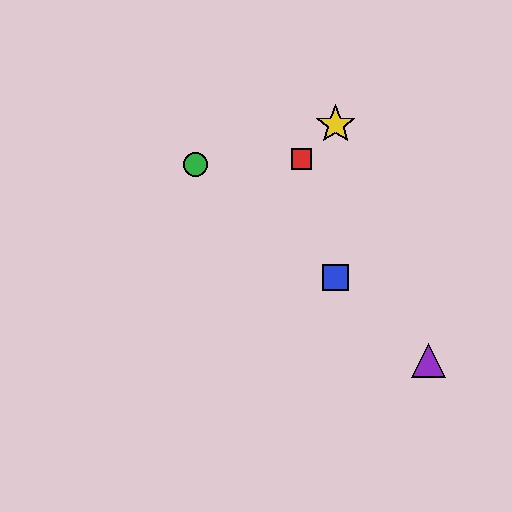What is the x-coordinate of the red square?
The red square is at x≈301.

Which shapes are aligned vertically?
The blue square, the yellow star are aligned vertically.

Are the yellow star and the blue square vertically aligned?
Yes, both are at x≈336.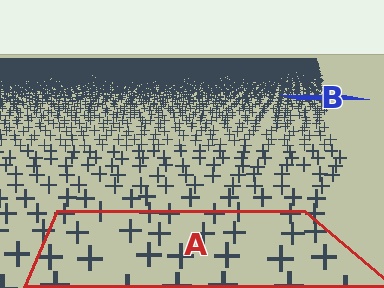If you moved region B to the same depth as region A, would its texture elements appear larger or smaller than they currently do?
They would appear larger. At a closer depth, the same texture elements are projected at a bigger on-screen size.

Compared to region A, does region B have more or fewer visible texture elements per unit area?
Region B has more texture elements per unit area — they are packed more densely because it is farther away.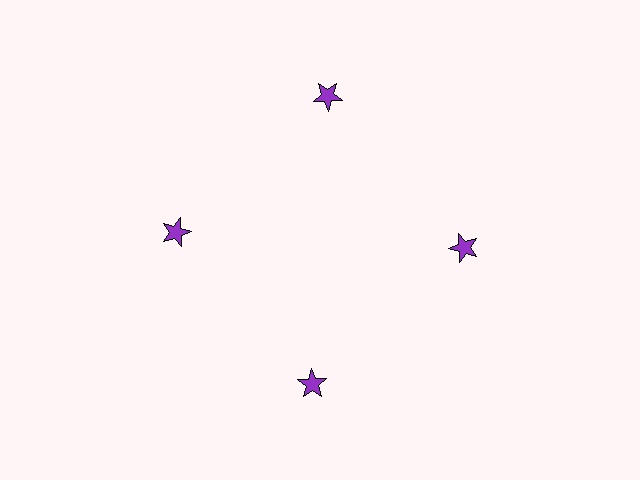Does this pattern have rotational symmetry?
Yes, this pattern has 4-fold rotational symmetry. It looks the same after rotating 90 degrees around the center.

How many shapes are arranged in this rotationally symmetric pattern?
There are 4 shapes, arranged in 4 groups of 1.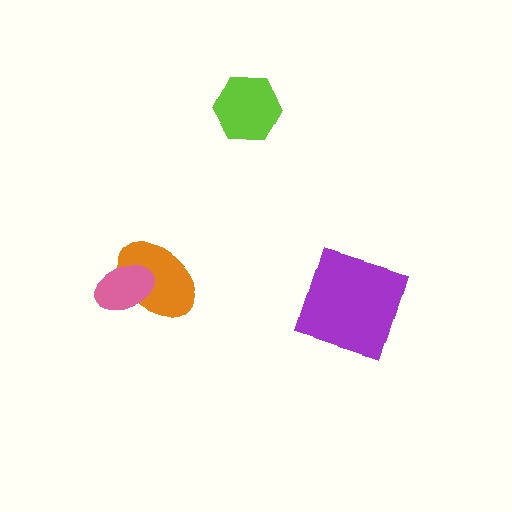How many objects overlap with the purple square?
0 objects overlap with the purple square.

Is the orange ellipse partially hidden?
Yes, it is partially covered by another shape.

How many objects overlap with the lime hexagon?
0 objects overlap with the lime hexagon.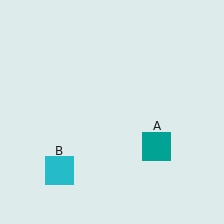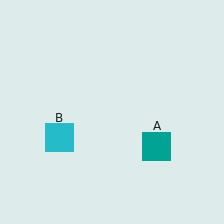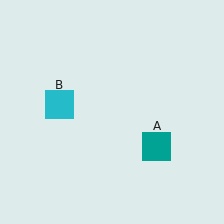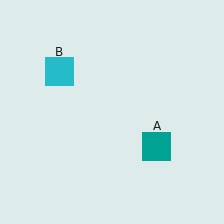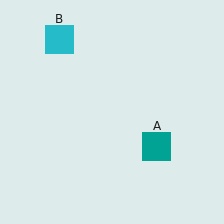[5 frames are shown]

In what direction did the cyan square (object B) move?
The cyan square (object B) moved up.